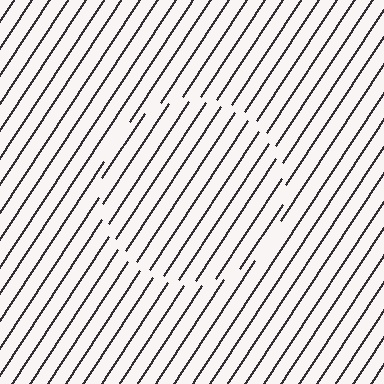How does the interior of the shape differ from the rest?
The interior of the shape contains the same grating, shifted by half a period — the contour is defined by the phase discontinuity where line-ends from the inner and outer gratings abut.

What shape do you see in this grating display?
An illusory circle. The interior of the shape contains the same grating, shifted by half a period — the contour is defined by the phase discontinuity where line-ends from the inner and outer gratings abut.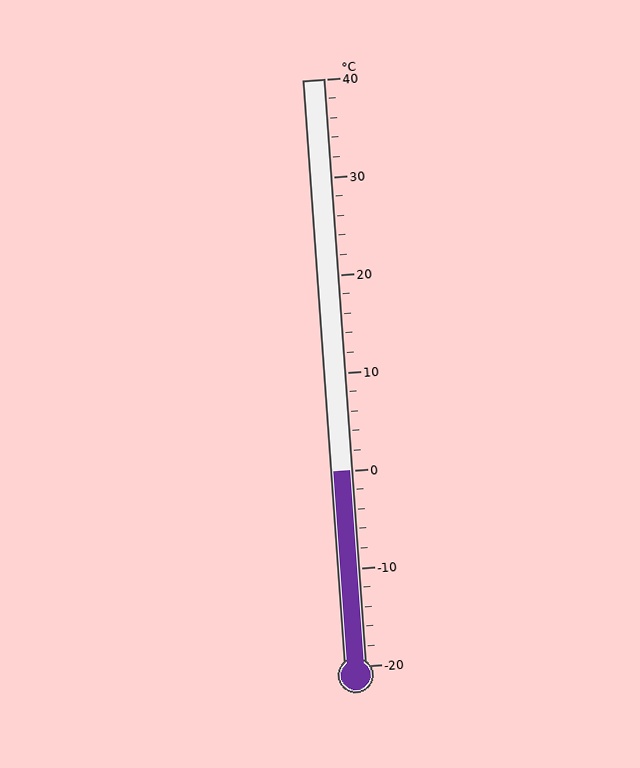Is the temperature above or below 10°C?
The temperature is below 10°C.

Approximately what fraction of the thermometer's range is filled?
The thermometer is filled to approximately 35% of its range.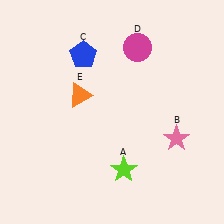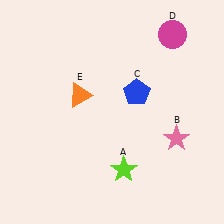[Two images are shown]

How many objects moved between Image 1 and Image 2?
2 objects moved between the two images.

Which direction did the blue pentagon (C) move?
The blue pentagon (C) moved right.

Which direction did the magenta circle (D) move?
The magenta circle (D) moved right.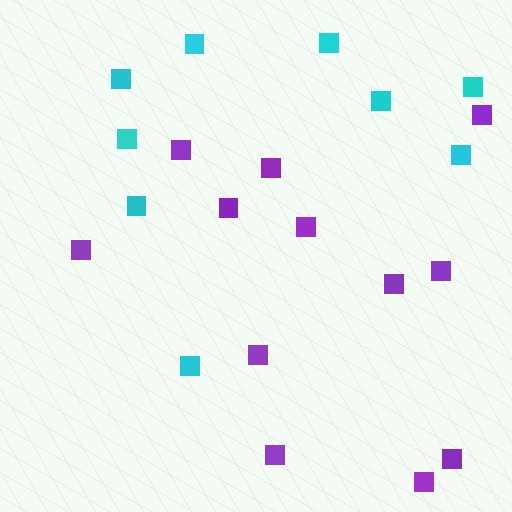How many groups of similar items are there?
There are 2 groups: one group of cyan squares (9) and one group of purple squares (12).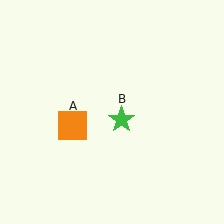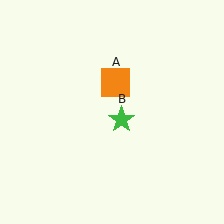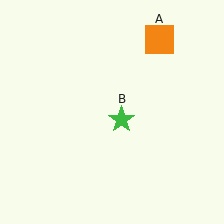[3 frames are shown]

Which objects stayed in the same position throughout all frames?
Green star (object B) remained stationary.